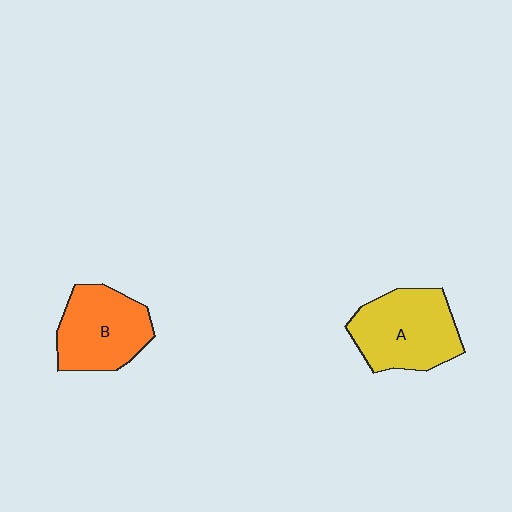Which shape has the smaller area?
Shape B (orange).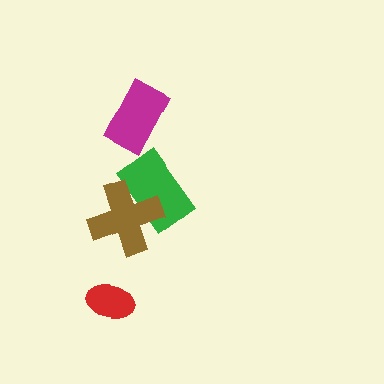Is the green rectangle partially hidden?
Yes, it is partially covered by another shape.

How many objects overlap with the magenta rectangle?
0 objects overlap with the magenta rectangle.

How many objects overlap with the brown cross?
1 object overlaps with the brown cross.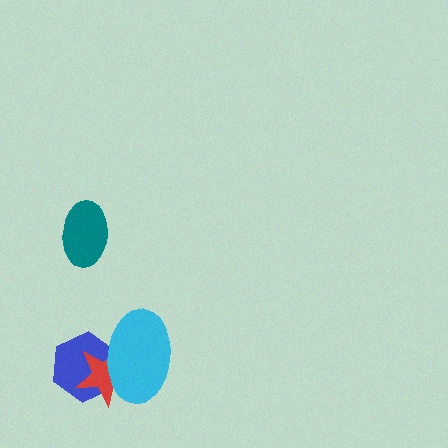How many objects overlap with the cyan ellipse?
2 objects overlap with the cyan ellipse.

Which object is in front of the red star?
The cyan ellipse is in front of the red star.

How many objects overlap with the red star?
2 objects overlap with the red star.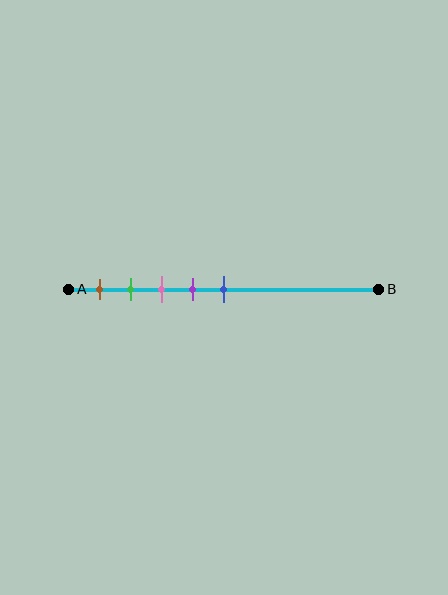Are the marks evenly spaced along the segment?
Yes, the marks are approximately evenly spaced.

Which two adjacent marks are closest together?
The green and pink marks are the closest adjacent pair.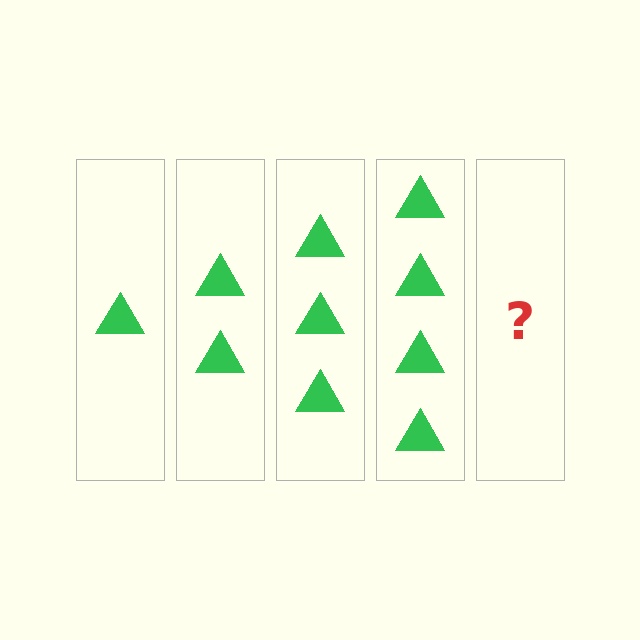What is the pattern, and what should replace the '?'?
The pattern is that each step adds one more triangle. The '?' should be 5 triangles.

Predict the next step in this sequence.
The next step is 5 triangles.